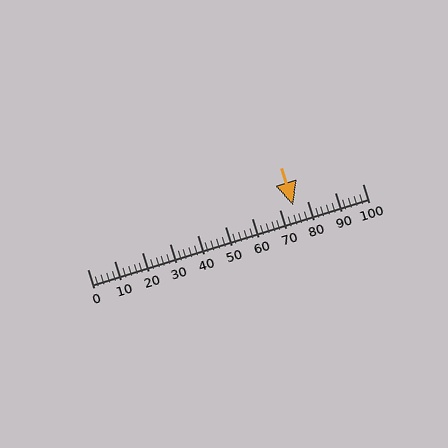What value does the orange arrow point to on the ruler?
The orange arrow points to approximately 75.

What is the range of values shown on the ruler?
The ruler shows values from 0 to 100.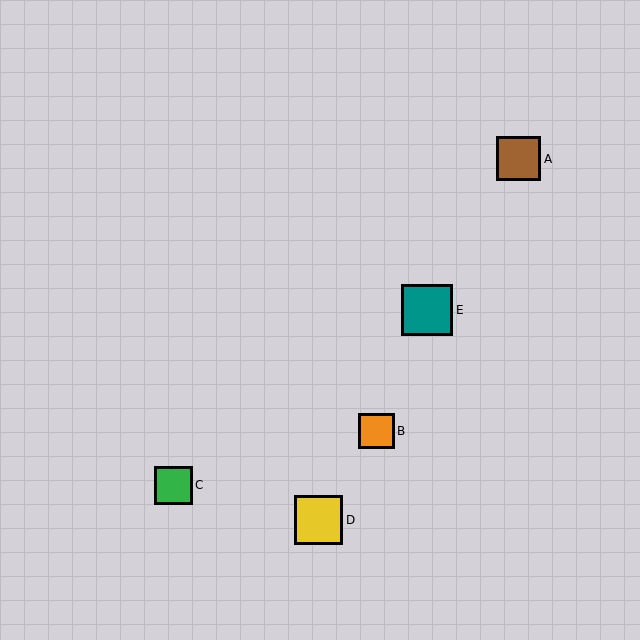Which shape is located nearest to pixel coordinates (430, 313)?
The teal square (labeled E) at (427, 310) is nearest to that location.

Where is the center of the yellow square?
The center of the yellow square is at (319, 520).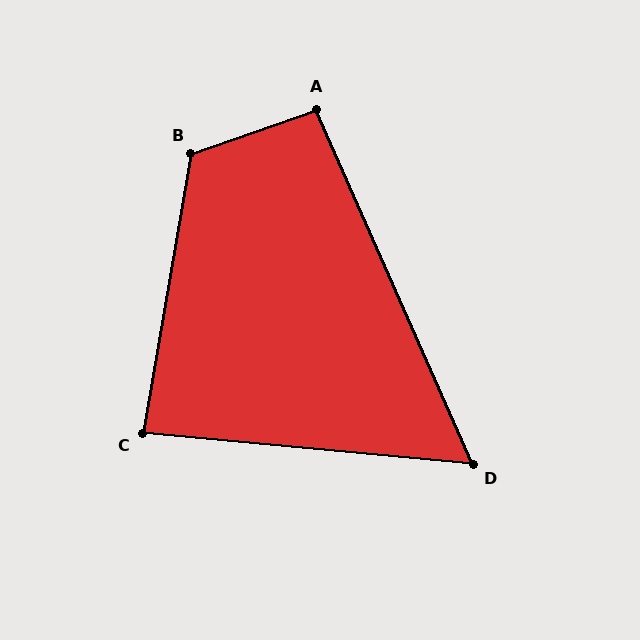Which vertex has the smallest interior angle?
D, at approximately 61 degrees.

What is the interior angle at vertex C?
Approximately 85 degrees (approximately right).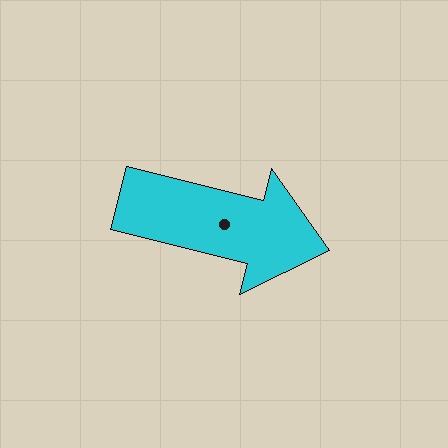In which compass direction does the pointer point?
East.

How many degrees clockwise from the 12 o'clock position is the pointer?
Approximately 104 degrees.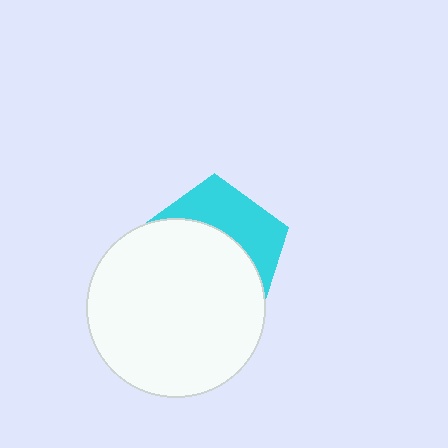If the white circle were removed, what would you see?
You would see the complete cyan pentagon.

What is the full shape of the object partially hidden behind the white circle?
The partially hidden object is a cyan pentagon.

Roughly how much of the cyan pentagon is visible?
A small part of it is visible (roughly 37%).